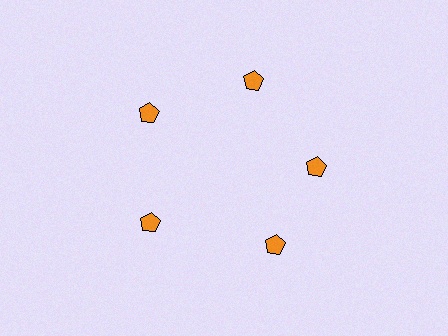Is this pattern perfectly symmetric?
No. The 5 orange pentagons are arranged in a ring, but one element near the 5 o'clock position is rotated out of alignment along the ring, breaking the 5-fold rotational symmetry.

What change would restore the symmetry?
The symmetry would be restored by rotating it back into even spacing with its neighbors so that all 5 pentagons sit at equal angles and equal distance from the center.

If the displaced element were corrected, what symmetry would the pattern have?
It would have 5-fold rotational symmetry — the pattern would map onto itself every 72 degrees.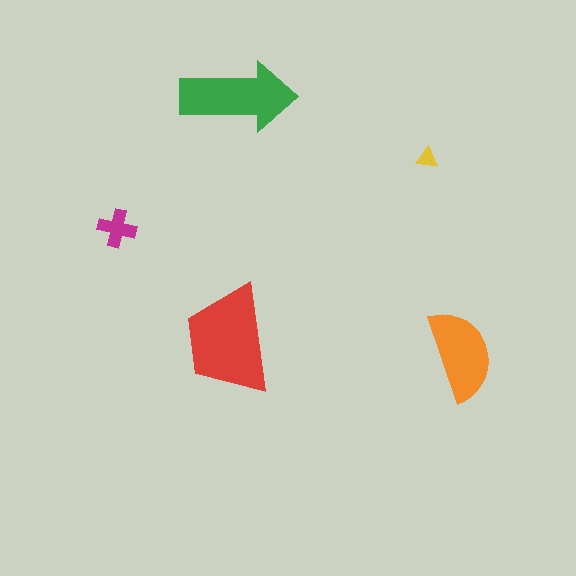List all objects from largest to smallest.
The red trapezoid, the green arrow, the orange semicircle, the magenta cross, the yellow triangle.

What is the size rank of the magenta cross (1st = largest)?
4th.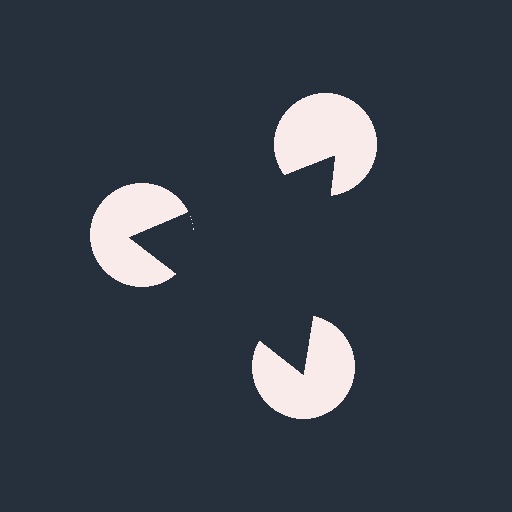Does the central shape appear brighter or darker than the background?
It typically appears slightly darker than the background, even though no actual brightness change is drawn.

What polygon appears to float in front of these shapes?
An illusory triangle — its edges are inferred from the aligned wedge cuts in the pac-man discs, not physically drawn.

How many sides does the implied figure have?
3 sides.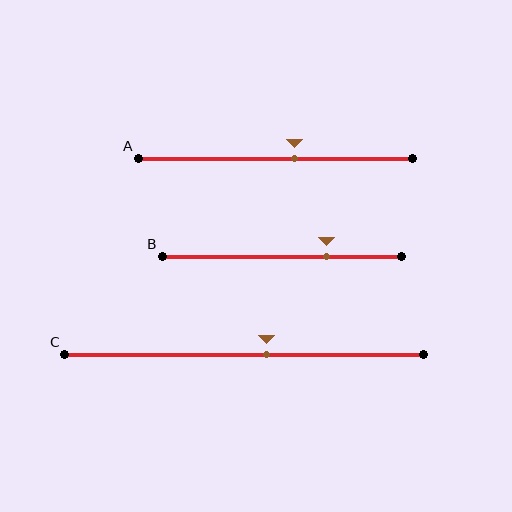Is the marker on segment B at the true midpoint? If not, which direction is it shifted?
No, the marker on segment B is shifted to the right by about 18% of the segment length.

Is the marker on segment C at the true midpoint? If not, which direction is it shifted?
No, the marker on segment C is shifted to the right by about 6% of the segment length.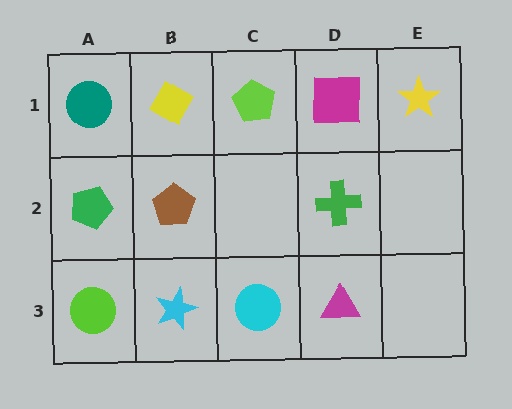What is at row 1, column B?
A yellow diamond.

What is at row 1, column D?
A magenta square.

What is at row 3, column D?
A magenta triangle.